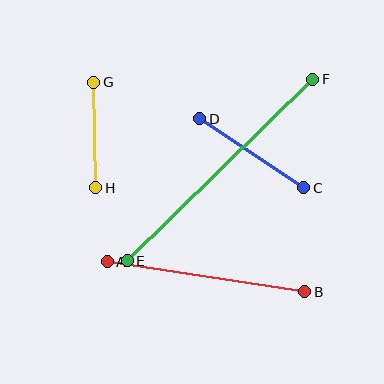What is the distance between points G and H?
The distance is approximately 106 pixels.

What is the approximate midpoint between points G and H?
The midpoint is at approximately (95, 135) pixels.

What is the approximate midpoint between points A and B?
The midpoint is at approximately (206, 277) pixels.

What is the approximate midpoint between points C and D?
The midpoint is at approximately (252, 153) pixels.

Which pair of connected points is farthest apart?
Points E and F are farthest apart.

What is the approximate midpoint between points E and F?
The midpoint is at approximately (220, 170) pixels.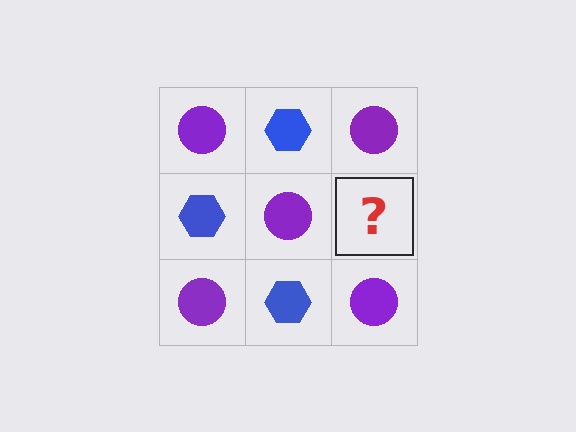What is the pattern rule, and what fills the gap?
The rule is that it alternates purple circle and blue hexagon in a checkerboard pattern. The gap should be filled with a blue hexagon.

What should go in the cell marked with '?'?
The missing cell should contain a blue hexagon.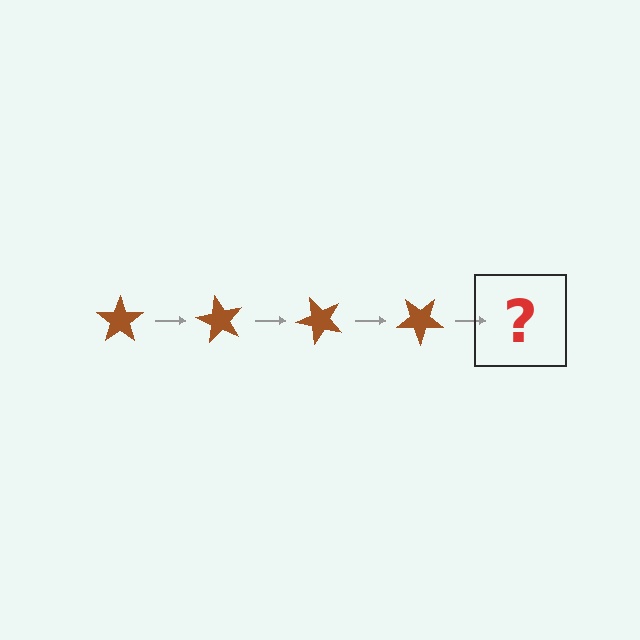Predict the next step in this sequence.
The next step is a brown star rotated 240 degrees.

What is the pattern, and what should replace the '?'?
The pattern is that the star rotates 60 degrees each step. The '?' should be a brown star rotated 240 degrees.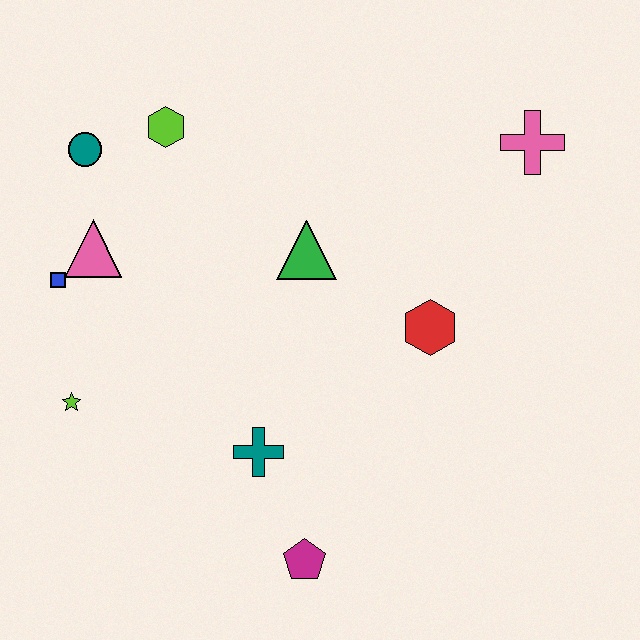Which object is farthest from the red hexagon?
The teal circle is farthest from the red hexagon.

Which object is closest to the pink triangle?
The blue square is closest to the pink triangle.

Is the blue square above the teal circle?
No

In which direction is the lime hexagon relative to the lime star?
The lime hexagon is above the lime star.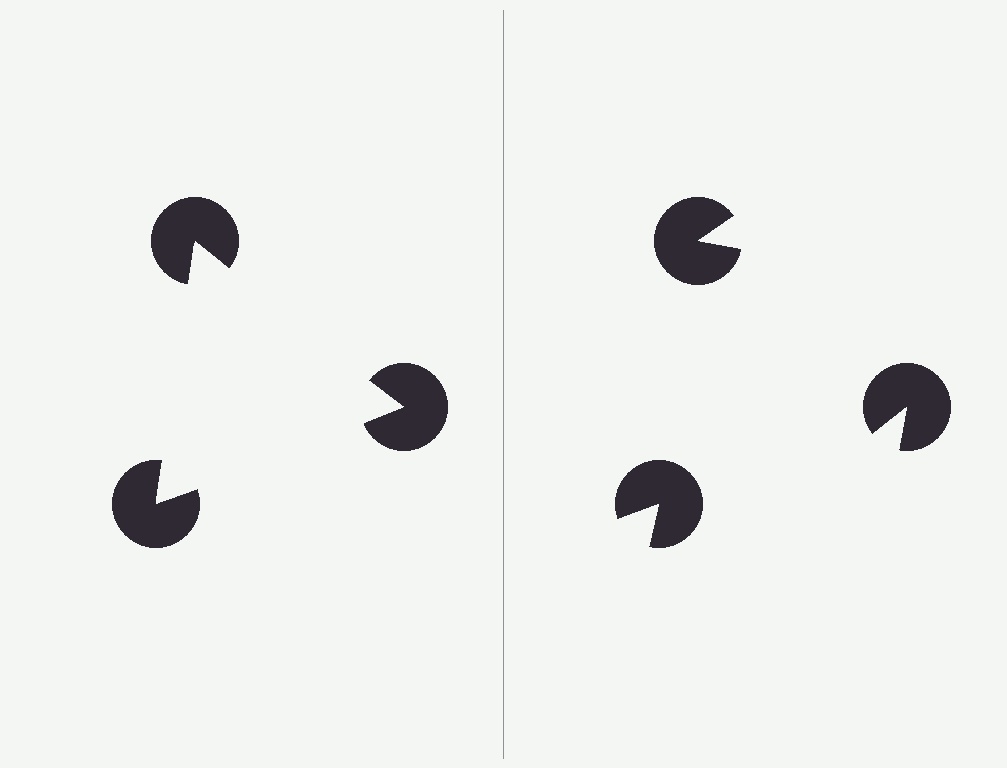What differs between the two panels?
The pac-man discs are positioned identically on both sides; only the wedge orientations differ. On the left they align to a triangle; on the right they are misaligned.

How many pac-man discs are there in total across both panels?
6 — 3 on each side.